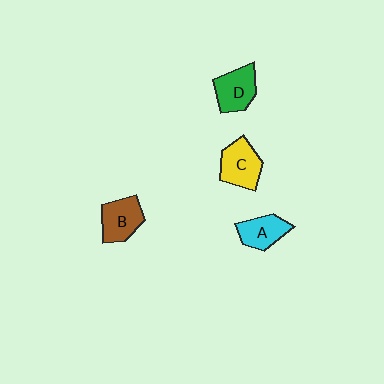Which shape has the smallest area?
Shape A (cyan).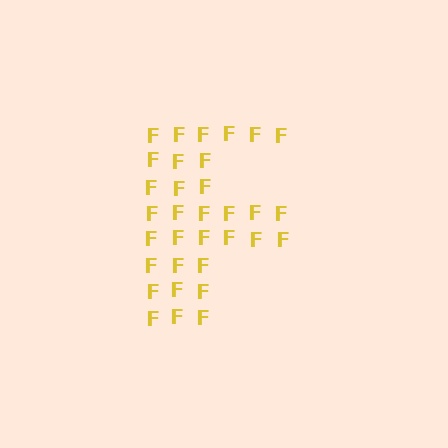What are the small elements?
The small elements are letter F's.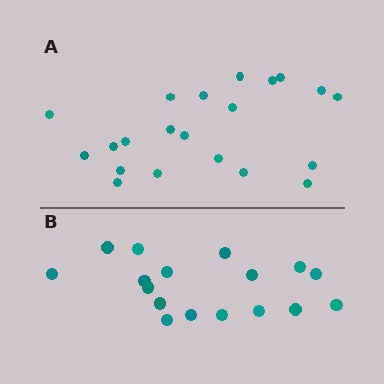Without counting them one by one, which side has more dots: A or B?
Region A (the top region) has more dots.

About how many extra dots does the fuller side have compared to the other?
Region A has about 4 more dots than region B.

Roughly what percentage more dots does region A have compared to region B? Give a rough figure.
About 25% more.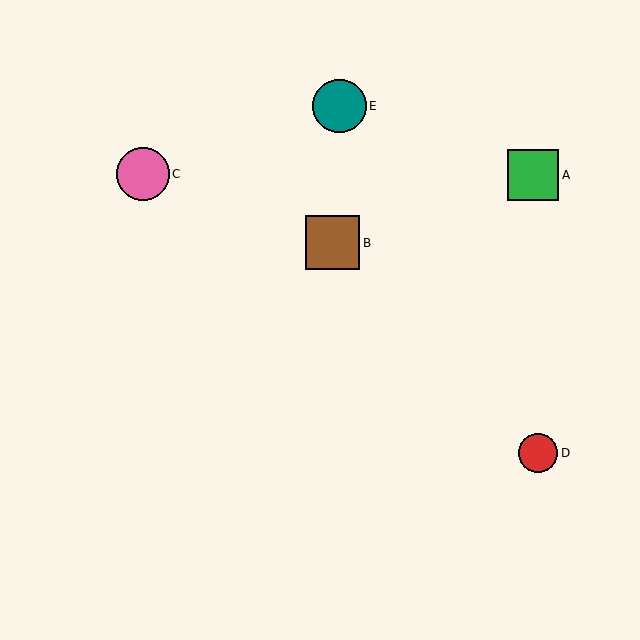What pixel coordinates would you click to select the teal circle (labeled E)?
Click at (339, 106) to select the teal circle E.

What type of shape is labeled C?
Shape C is a pink circle.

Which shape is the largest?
The brown square (labeled B) is the largest.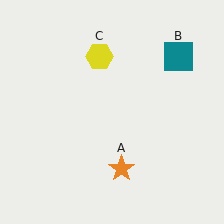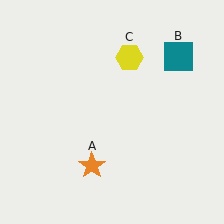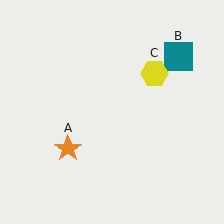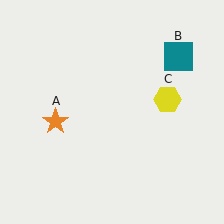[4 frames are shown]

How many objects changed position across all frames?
2 objects changed position: orange star (object A), yellow hexagon (object C).